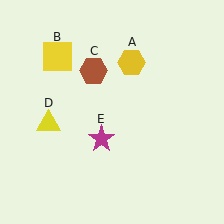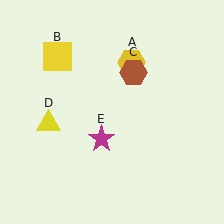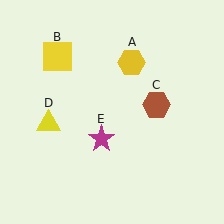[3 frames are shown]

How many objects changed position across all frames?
1 object changed position: brown hexagon (object C).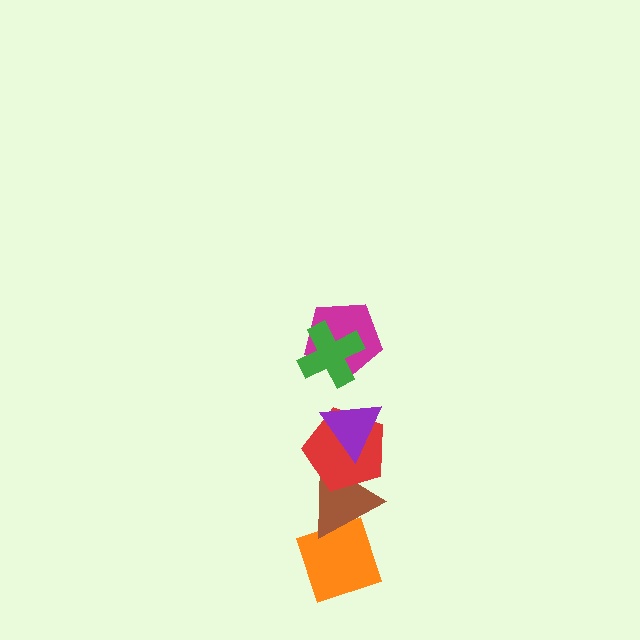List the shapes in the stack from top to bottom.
From top to bottom: the green cross, the magenta pentagon, the purple triangle, the red pentagon, the brown triangle, the orange diamond.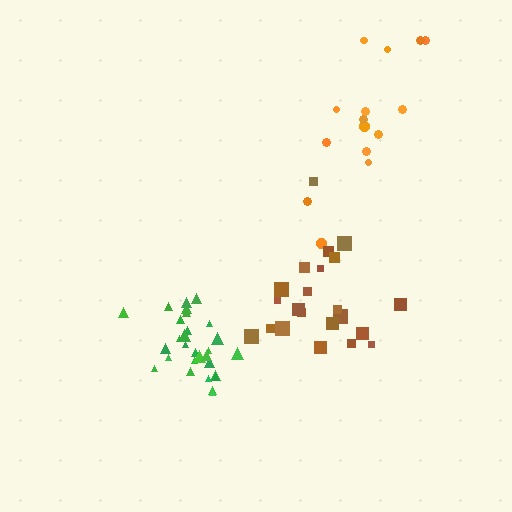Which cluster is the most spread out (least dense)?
Orange.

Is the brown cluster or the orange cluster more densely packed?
Brown.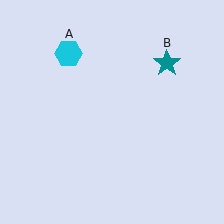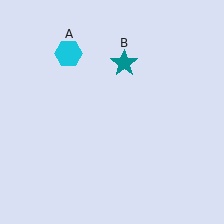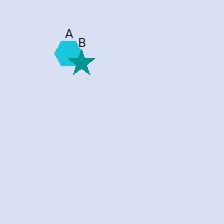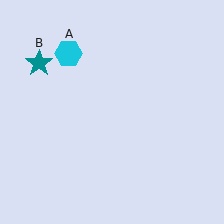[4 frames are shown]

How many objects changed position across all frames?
1 object changed position: teal star (object B).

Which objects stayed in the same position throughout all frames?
Cyan hexagon (object A) remained stationary.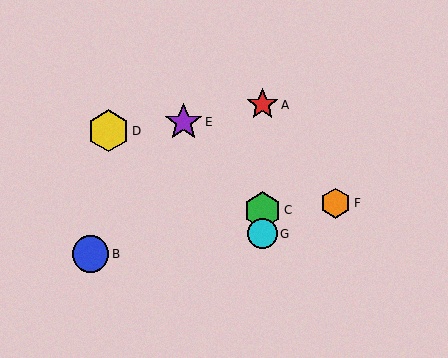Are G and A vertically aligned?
Yes, both are at x≈263.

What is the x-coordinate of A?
Object A is at x≈263.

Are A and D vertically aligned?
No, A is at x≈263 and D is at x≈108.